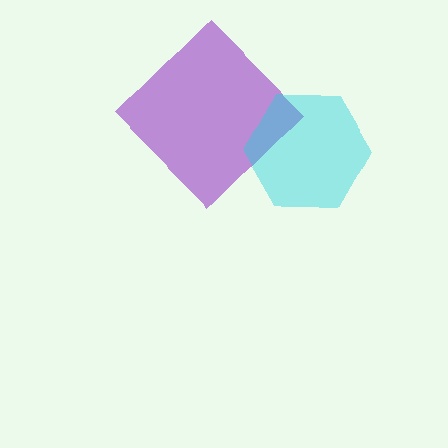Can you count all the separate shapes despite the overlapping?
Yes, there are 2 separate shapes.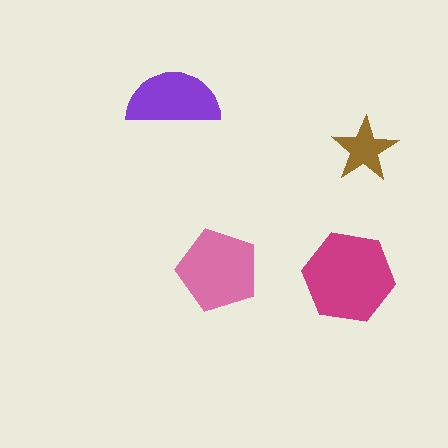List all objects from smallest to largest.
The brown star, the purple semicircle, the pink pentagon, the magenta hexagon.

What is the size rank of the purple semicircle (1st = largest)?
3rd.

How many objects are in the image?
There are 4 objects in the image.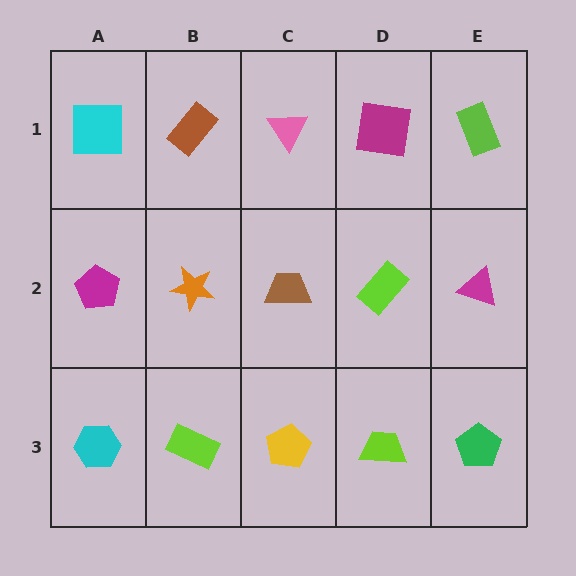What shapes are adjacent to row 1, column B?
An orange star (row 2, column B), a cyan square (row 1, column A), a pink triangle (row 1, column C).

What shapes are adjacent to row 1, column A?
A magenta pentagon (row 2, column A), a brown rectangle (row 1, column B).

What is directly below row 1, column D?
A lime rectangle.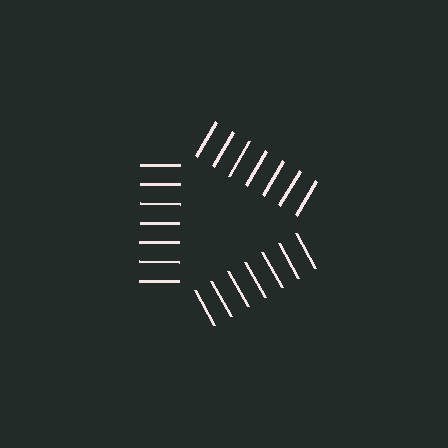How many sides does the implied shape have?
3 sides — the line-ends trace a triangle.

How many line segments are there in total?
21 — 7 along each of the 3 edges.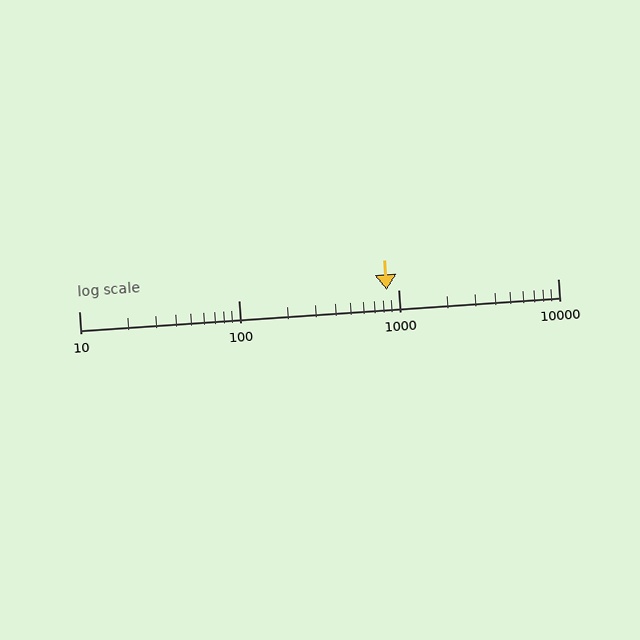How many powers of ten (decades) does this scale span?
The scale spans 3 decades, from 10 to 10000.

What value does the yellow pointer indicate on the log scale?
The pointer indicates approximately 850.